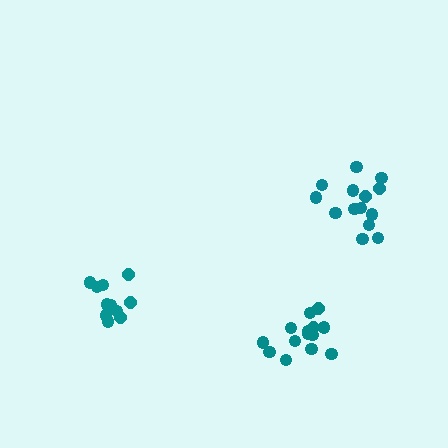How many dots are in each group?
Group 1: 15 dots, Group 2: 14 dots, Group 3: 11 dots (40 total).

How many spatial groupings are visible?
There are 3 spatial groupings.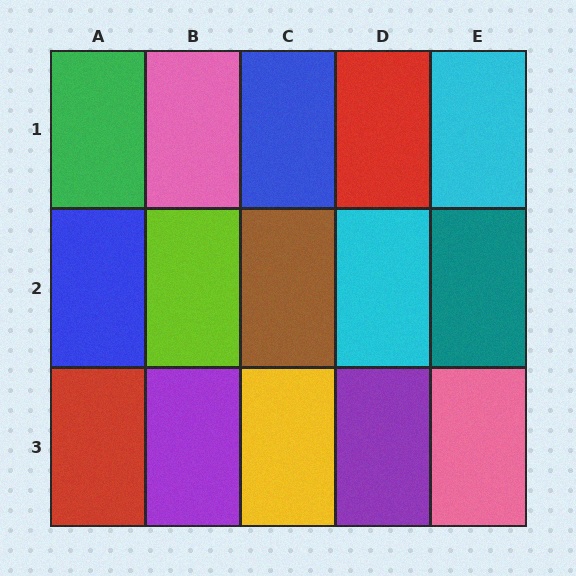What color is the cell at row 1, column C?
Blue.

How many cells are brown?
1 cell is brown.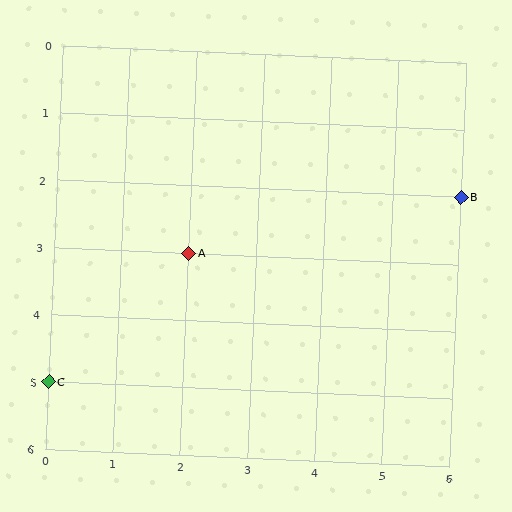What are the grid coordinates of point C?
Point C is at grid coordinates (0, 5).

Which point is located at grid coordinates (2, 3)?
Point A is at (2, 3).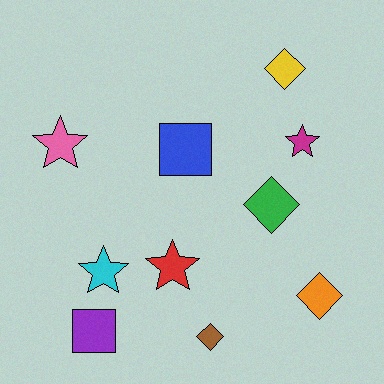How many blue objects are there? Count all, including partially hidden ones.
There is 1 blue object.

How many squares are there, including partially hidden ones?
There are 2 squares.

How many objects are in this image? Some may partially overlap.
There are 10 objects.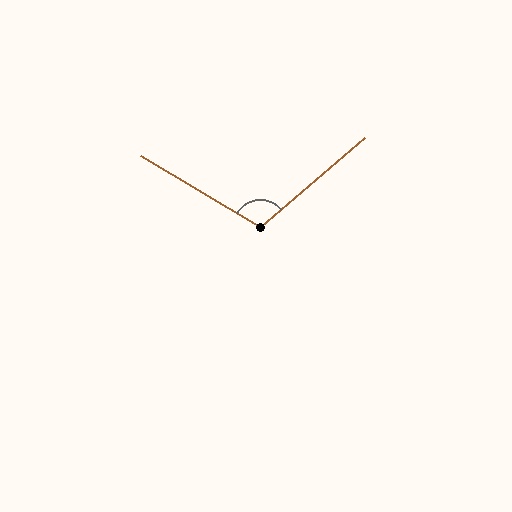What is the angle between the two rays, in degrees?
Approximately 108 degrees.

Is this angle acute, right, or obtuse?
It is obtuse.